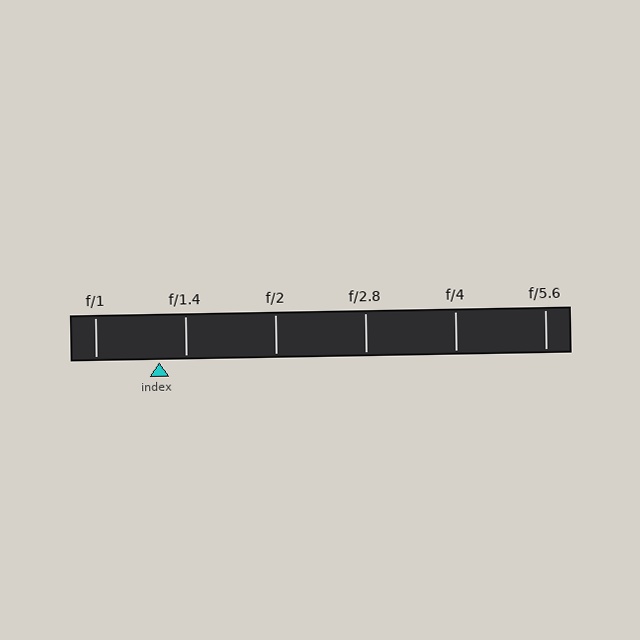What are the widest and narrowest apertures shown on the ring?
The widest aperture shown is f/1 and the narrowest is f/5.6.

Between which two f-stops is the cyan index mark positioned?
The index mark is between f/1 and f/1.4.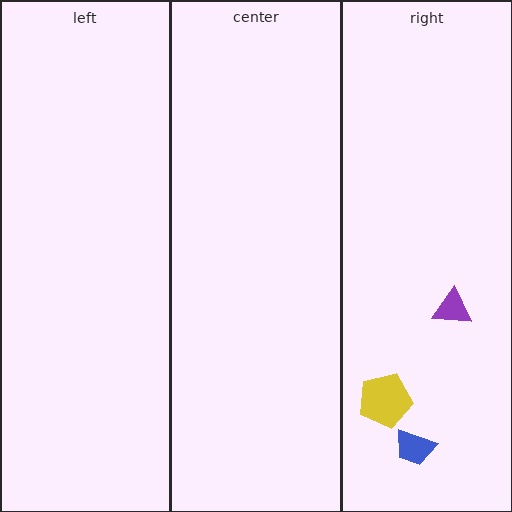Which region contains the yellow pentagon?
The right region.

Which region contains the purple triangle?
The right region.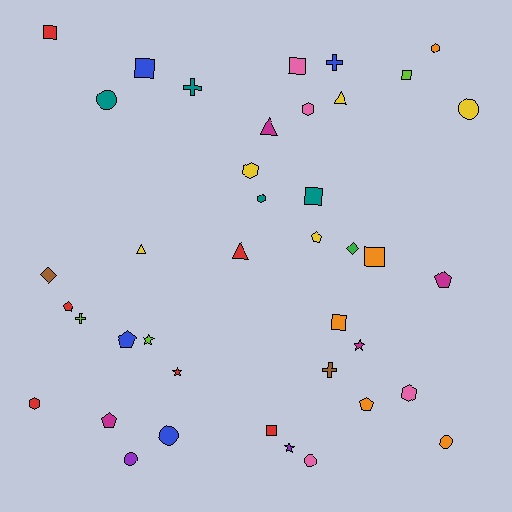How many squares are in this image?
There are 8 squares.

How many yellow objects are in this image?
There are 5 yellow objects.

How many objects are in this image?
There are 40 objects.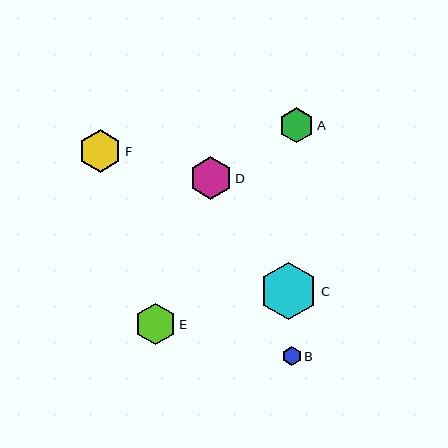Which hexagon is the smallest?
Hexagon B is the smallest with a size of approximately 19 pixels.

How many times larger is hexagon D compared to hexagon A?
Hexagon D is approximately 1.2 times the size of hexagon A.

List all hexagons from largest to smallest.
From largest to smallest: C, F, D, E, A, B.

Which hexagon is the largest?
Hexagon C is the largest with a size of approximately 58 pixels.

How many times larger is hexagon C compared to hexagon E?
Hexagon C is approximately 1.4 times the size of hexagon E.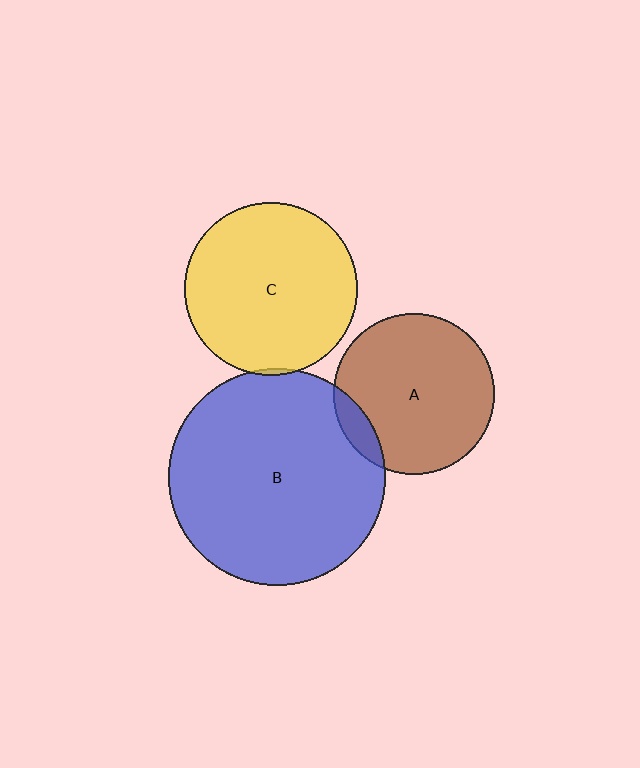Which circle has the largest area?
Circle B (blue).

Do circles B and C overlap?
Yes.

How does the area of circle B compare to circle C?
Approximately 1.6 times.